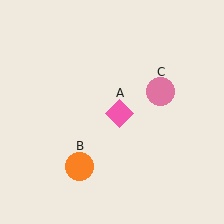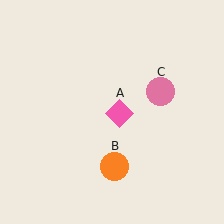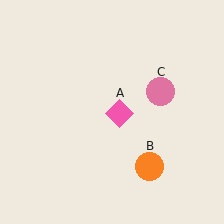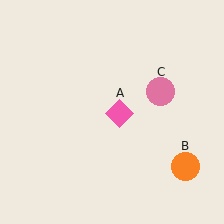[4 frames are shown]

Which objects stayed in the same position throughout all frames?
Pink diamond (object A) and pink circle (object C) remained stationary.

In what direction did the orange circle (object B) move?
The orange circle (object B) moved right.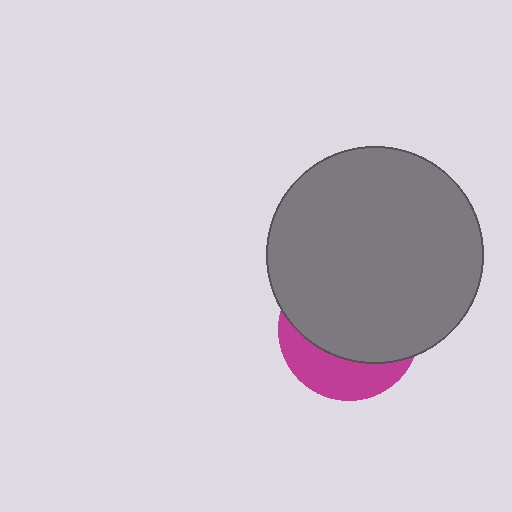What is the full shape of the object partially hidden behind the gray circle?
The partially hidden object is a magenta circle.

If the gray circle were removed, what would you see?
You would see the complete magenta circle.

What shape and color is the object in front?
The object in front is a gray circle.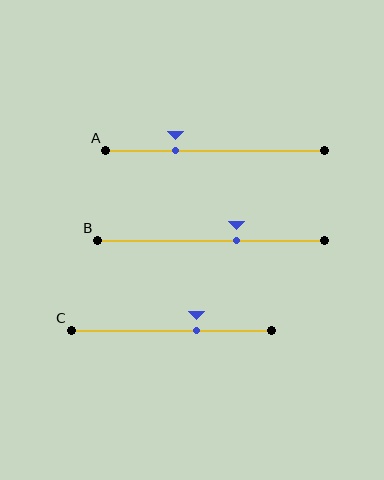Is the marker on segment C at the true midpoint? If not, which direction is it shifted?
No, the marker on segment C is shifted to the right by about 13% of the segment length.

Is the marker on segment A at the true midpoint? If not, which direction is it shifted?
No, the marker on segment A is shifted to the left by about 18% of the segment length.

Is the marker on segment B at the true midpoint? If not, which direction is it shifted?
No, the marker on segment B is shifted to the right by about 11% of the segment length.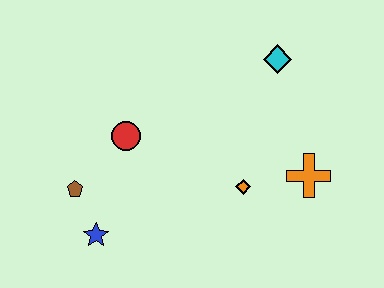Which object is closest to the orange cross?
The orange diamond is closest to the orange cross.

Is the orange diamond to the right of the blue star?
Yes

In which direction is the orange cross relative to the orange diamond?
The orange cross is to the right of the orange diamond.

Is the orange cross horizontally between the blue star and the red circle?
No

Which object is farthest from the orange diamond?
The brown pentagon is farthest from the orange diamond.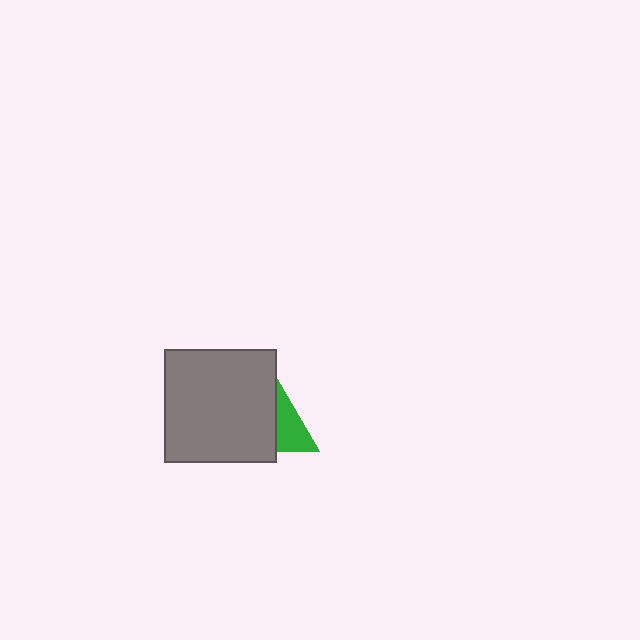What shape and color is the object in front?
The object in front is a gray square.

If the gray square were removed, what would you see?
You would see the complete green triangle.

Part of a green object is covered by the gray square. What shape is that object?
It is a triangle.